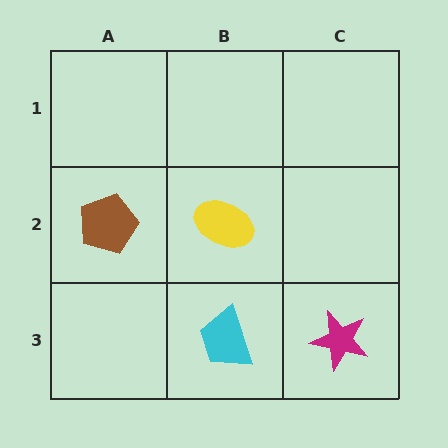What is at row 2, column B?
A yellow ellipse.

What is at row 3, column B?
A cyan trapezoid.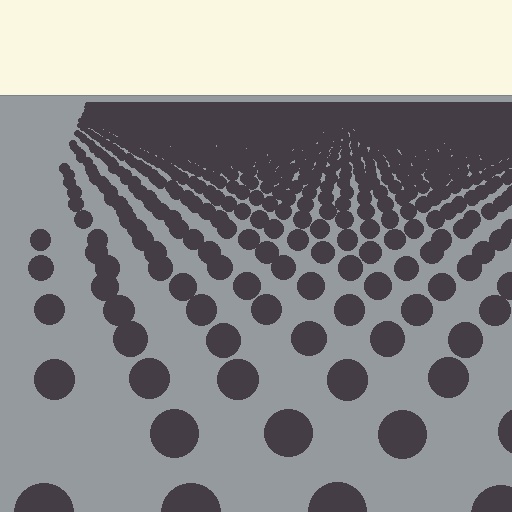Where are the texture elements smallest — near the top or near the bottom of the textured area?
Near the top.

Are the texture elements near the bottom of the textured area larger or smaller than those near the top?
Larger. Near the bottom, elements are closer to the viewer and appear at a bigger on-screen size.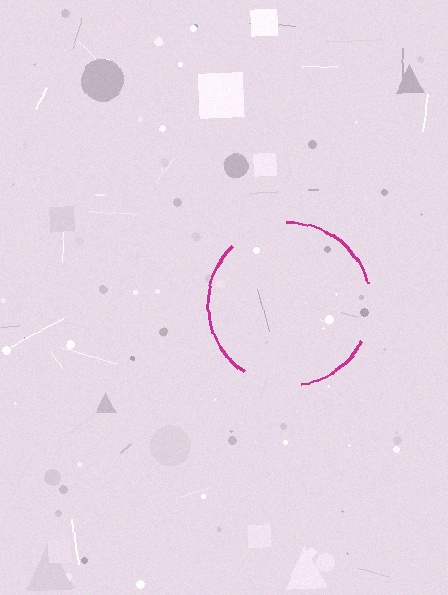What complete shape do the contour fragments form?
The contour fragments form a circle.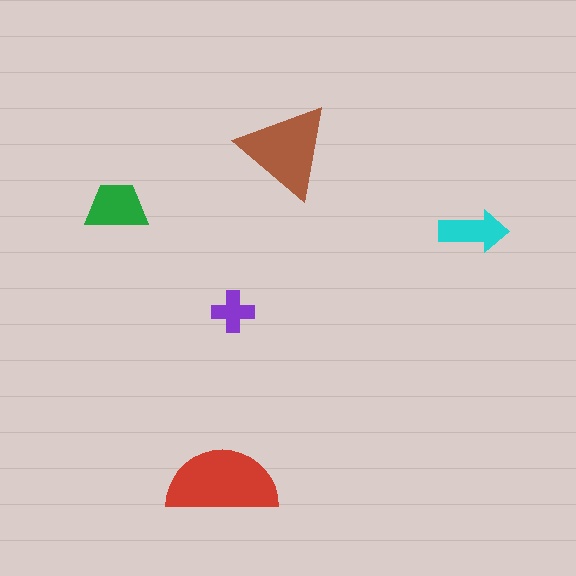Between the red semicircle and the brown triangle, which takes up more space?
The red semicircle.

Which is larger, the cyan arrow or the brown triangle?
The brown triangle.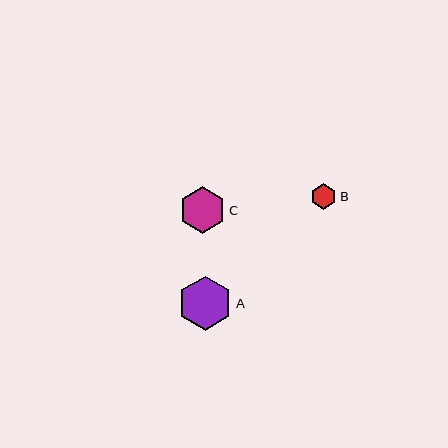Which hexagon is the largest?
Hexagon A is the largest with a size of approximately 55 pixels.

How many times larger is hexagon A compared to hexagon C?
Hexagon A is approximately 1.2 times the size of hexagon C.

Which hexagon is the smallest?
Hexagon B is the smallest with a size of approximately 26 pixels.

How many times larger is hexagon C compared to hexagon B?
Hexagon C is approximately 1.8 times the size of hexagon B.